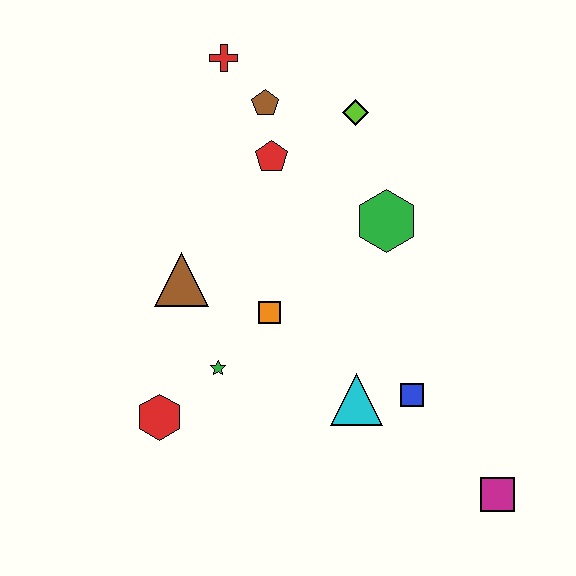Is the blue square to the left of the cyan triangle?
No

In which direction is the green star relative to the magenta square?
The green star is to the left of the magenta square.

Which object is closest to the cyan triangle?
The blue square is closest to the cyan triangle.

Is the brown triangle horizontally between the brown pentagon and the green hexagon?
No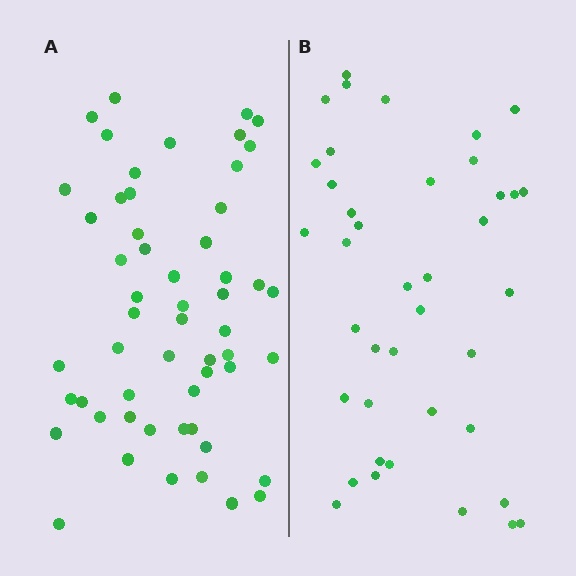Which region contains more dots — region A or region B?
Region A (the left region) has more dots.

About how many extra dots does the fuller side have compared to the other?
Region A has approximately 15 more dots than region B.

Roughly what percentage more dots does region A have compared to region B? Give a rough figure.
About 40% more.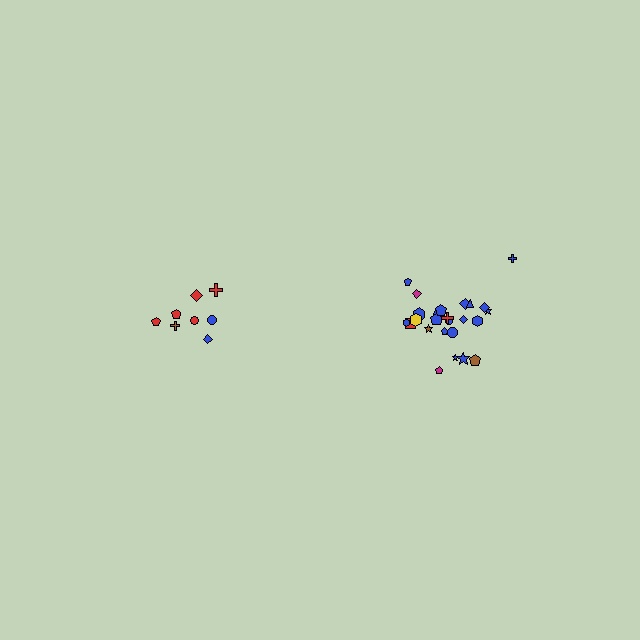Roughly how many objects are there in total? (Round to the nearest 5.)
Roughly 35 objects in total.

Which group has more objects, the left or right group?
The right group.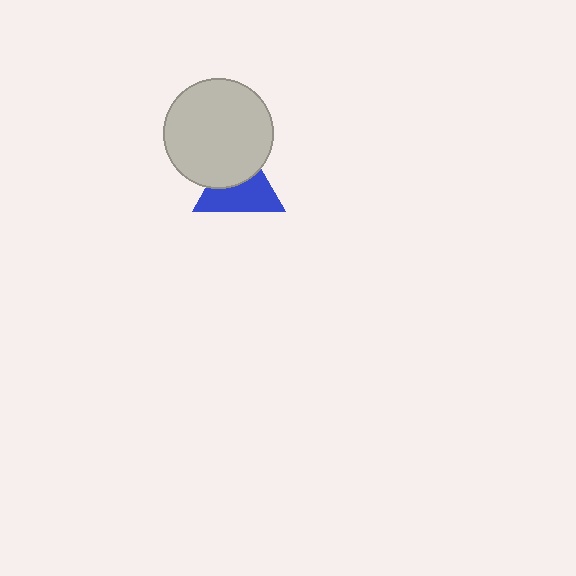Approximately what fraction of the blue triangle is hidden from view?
Roughly 43% of the blue triangle is hidden behind the light gray circle.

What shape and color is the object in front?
The object in front is a light gray circle.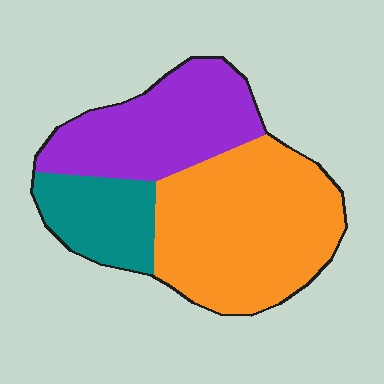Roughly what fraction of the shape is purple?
Purple takes up between a sixth and a third of the shape.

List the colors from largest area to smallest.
From largest to smallest: orange, purple, teal.